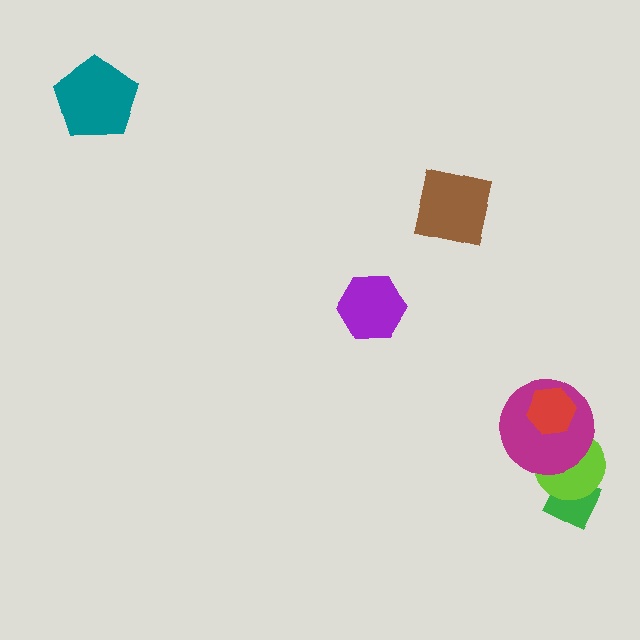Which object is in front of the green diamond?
The lime circle is in front of the green diamond.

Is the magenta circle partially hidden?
Yes, it is partially covered by another shape.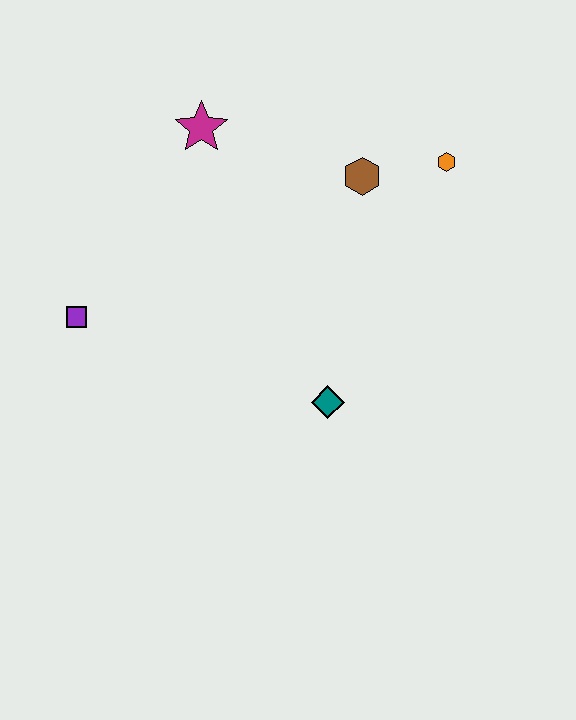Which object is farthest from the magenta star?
The teal diamond is farthest from the magenta star.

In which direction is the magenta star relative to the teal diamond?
The magenta star is above the teal diamond.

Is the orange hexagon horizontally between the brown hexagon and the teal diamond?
No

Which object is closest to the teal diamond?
The brown hexagon is closest to the teal diamond.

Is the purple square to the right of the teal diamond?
No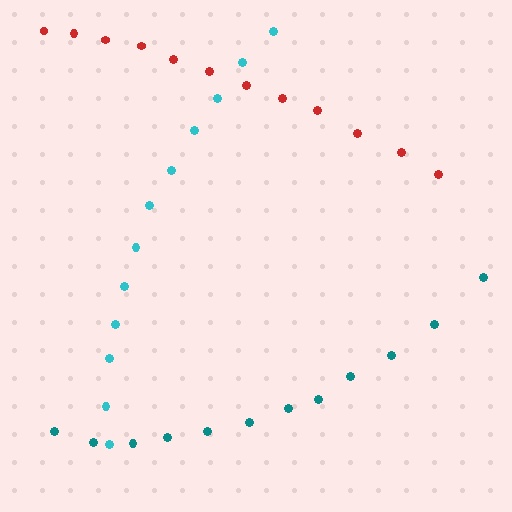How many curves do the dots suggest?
There are 3 distinct paths.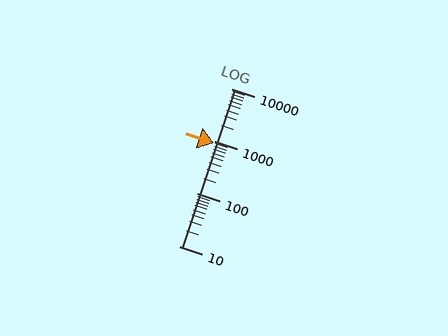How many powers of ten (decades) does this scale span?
The scale spans 3 decades, from 10 to 10000.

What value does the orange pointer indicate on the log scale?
The pointer indicates approximately 930.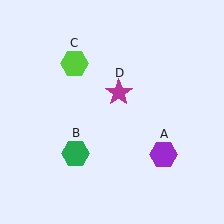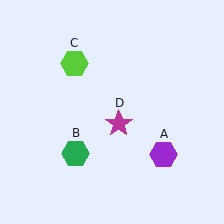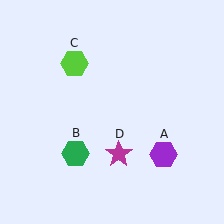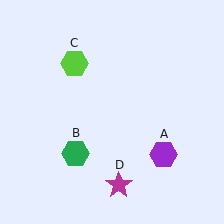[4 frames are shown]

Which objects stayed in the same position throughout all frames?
Purple hexagon (object A) and green hexagon (object B) and lime hexagon (object C) remained stationary.